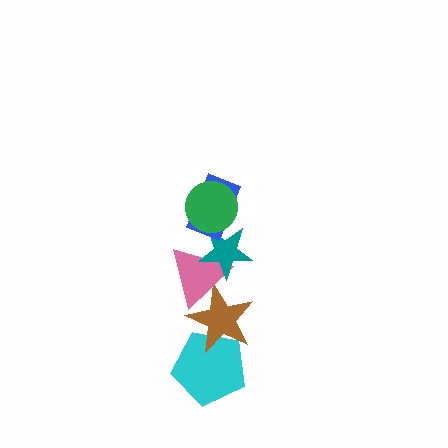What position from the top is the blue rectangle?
The blue rectangle is 2nd from the top.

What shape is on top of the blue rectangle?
The green circle is on top of the blue rectangle.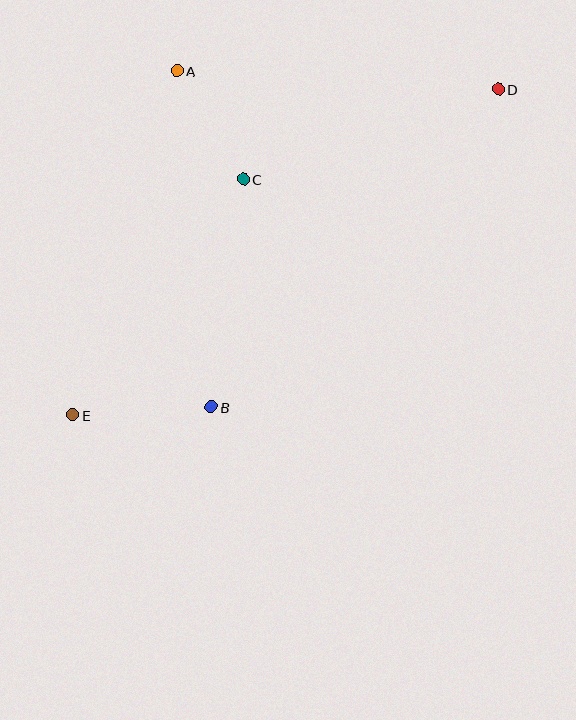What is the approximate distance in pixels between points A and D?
The distance between A and D is approximately 322 pixels.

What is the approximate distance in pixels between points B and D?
The distance between B and D is approximately 428 pixels.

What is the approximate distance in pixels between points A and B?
The distance between A and B is approximately 338 pixels.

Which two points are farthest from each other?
Points D and E are farthest from each other.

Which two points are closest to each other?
Points A and C are closest to each other.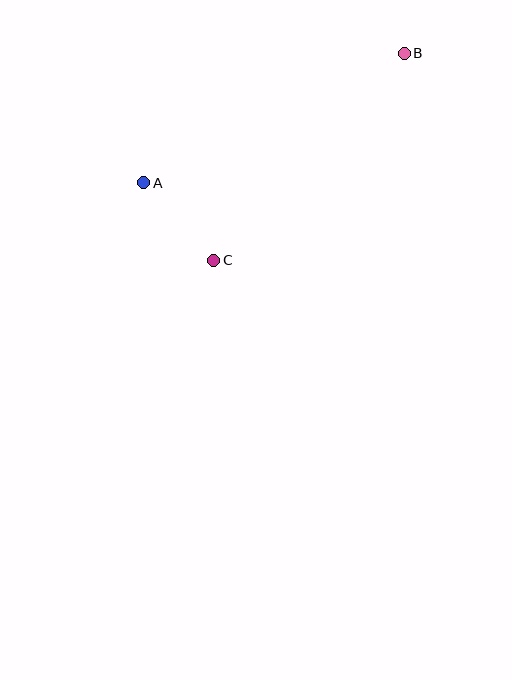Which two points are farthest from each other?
Points A and B are farthest from each other.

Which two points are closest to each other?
Points A and C are closest to each other.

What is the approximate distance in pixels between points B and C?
The distance between B and C is approximately 281 pixels.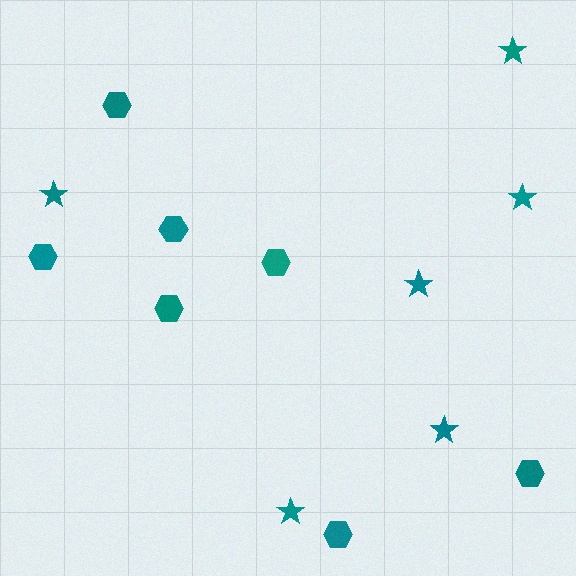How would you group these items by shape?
There are 2 groups: one group of hexagons (7) and one group of stars (6).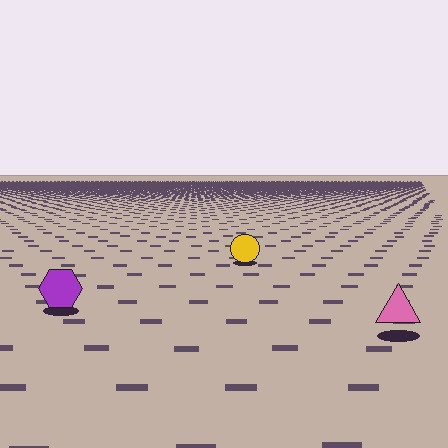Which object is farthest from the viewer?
The yellow circle is farthest from the viewer. It appears smaller and the ground texture around it is denser.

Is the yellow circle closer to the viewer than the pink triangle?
No. The pink triangle is closer — you can tell from the texture gradient: the ground texture is coarser near it.